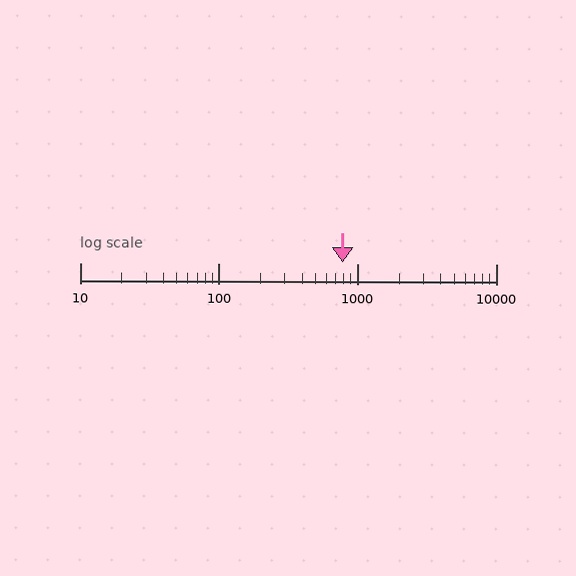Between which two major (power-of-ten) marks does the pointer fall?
The pointer is between 100 and 1000.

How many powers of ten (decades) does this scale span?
The scale spans 3 decades, from 10 to 10000.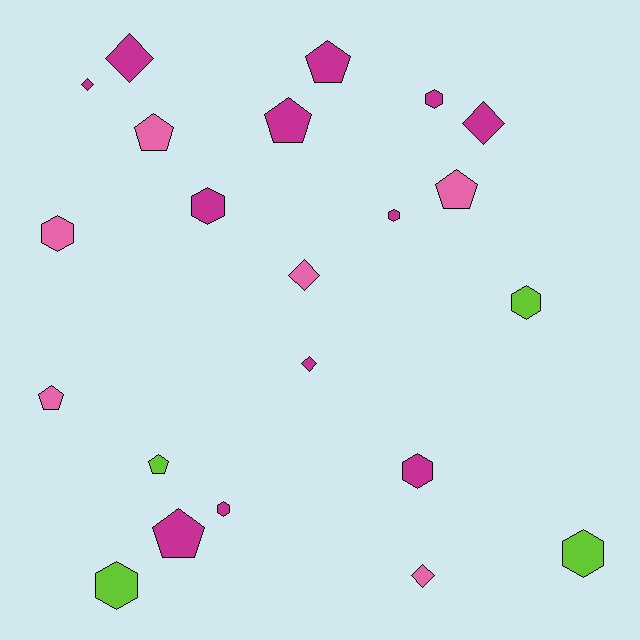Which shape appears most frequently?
Hexagon, with 9 objects.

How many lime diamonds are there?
There are no lime diamonds.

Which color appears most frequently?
Magenta, with 12 objects.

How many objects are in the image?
There are 22 objects.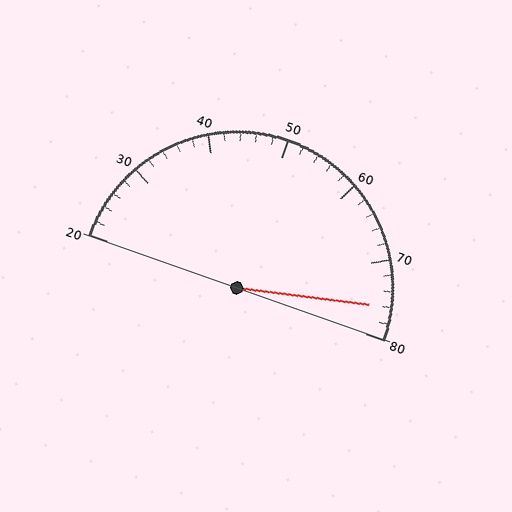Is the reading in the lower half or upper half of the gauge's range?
The reading is in the upper half of the range (20 to 80).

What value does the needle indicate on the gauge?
The needle indicates approximately 76.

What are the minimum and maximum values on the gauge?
The gauge ranges from 20 to 80.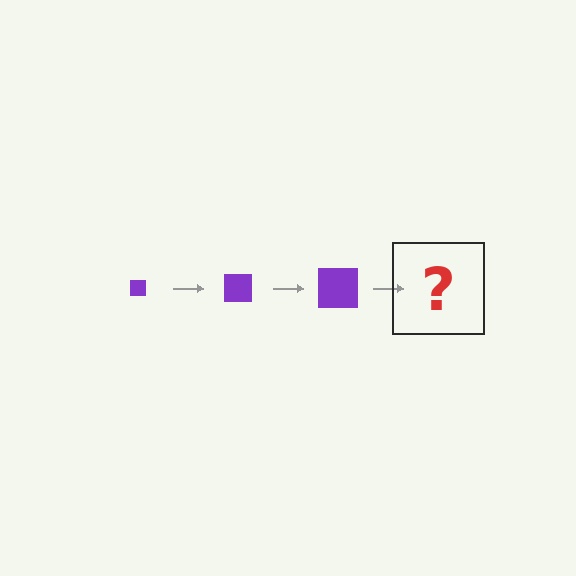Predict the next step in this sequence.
The next step is a purple square, larger than the previous one.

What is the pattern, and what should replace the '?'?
The pattern is that the square gets progressively larger each step. The '?' should be a purple square, larger than the previous one.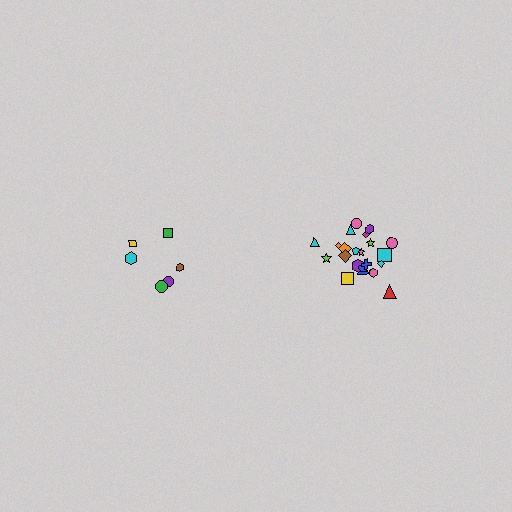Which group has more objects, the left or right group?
The right group.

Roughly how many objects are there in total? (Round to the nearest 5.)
Roughly 30 objects in total.